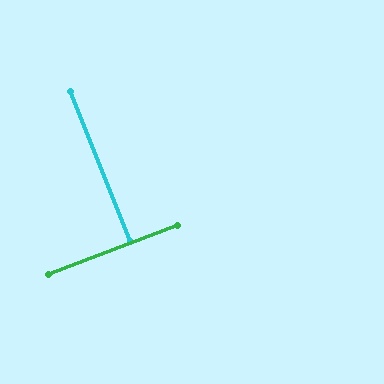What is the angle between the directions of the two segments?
Approximately 89 degrees.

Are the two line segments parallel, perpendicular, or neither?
Perpendicular — they meet at approximately 89°.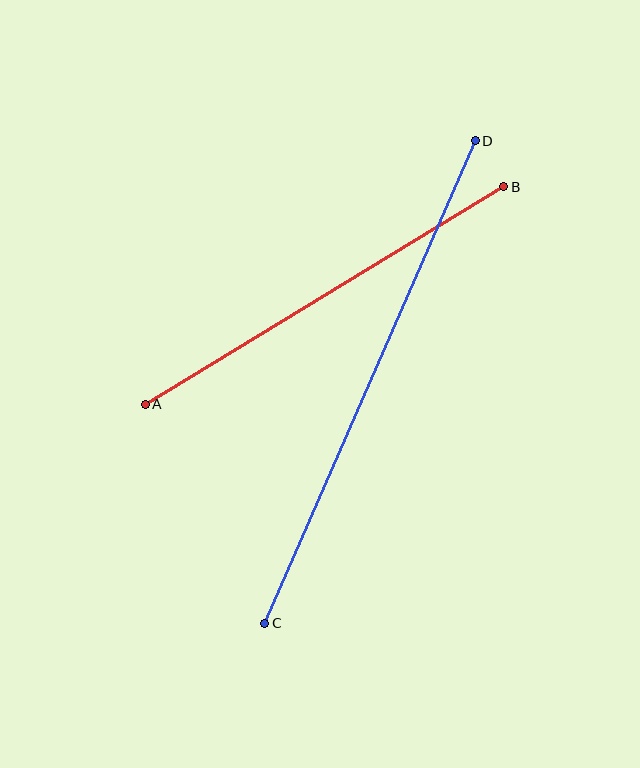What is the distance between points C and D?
The distance is approximately 527 pixels.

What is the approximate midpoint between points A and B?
The midpoint is at approximately (325, 295) pixels.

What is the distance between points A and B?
The distance is approximately 419 pixels.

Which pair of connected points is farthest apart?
Points C and D are farthest apart.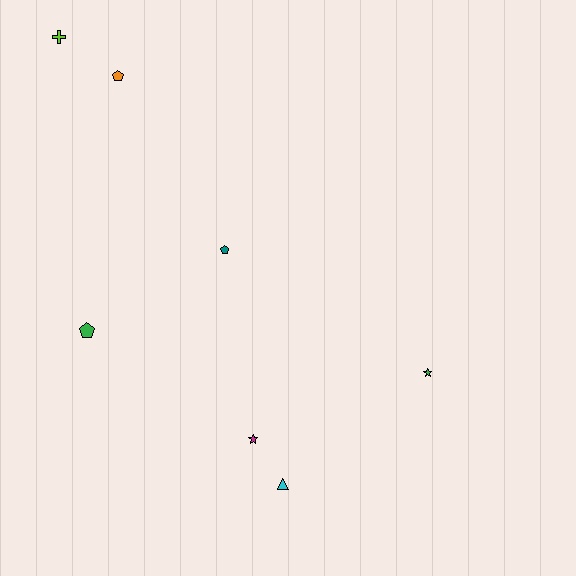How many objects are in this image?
There are 7 objects.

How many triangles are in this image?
There is 1 triangle.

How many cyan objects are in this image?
There is 1 cyan object.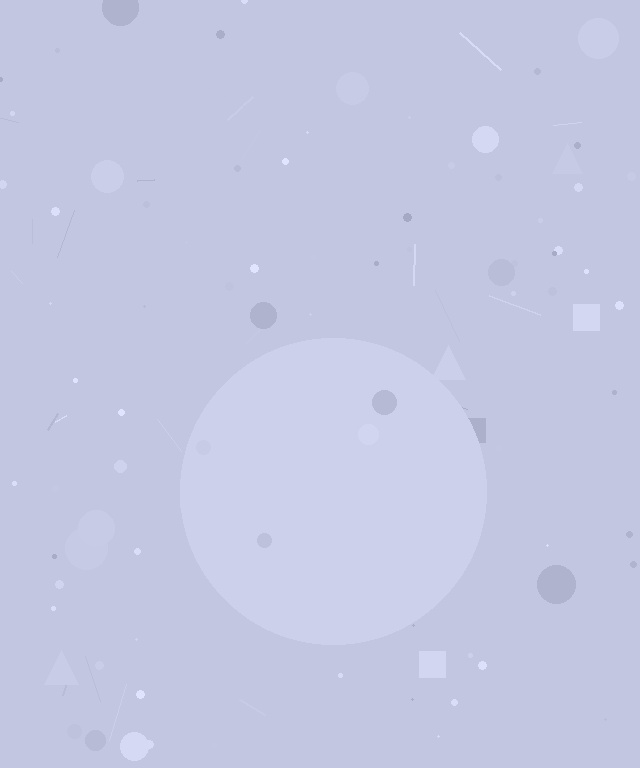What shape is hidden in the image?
A circle is hidden in the image.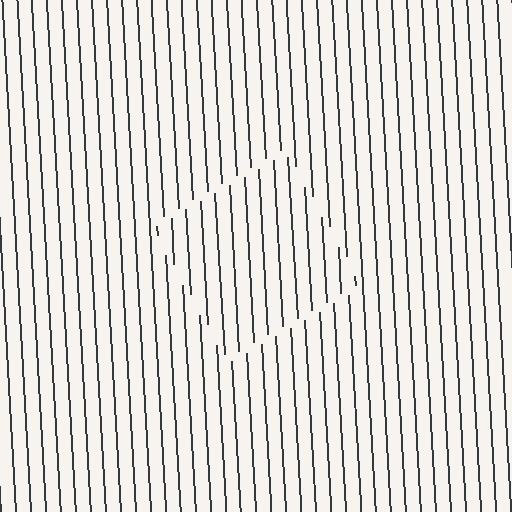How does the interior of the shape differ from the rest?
The interior of the shape contains the same grating, shifted by half a period — the contour is defined by the phase discontinuity where line-ends from the inner and outer gratings abut.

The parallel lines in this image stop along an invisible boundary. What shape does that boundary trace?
An illusory square. The interior of the shape contains the same grating, shifted by half a period — the contour is defined by the phase discontinuity where line-ends from the inner and outer gratings abut.